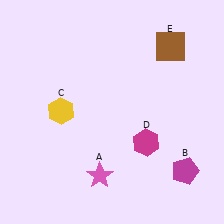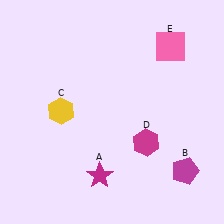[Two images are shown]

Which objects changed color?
A changed from pink to magenta. E changed from brown to pink.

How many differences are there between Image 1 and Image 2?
There are 2 differences between the two images.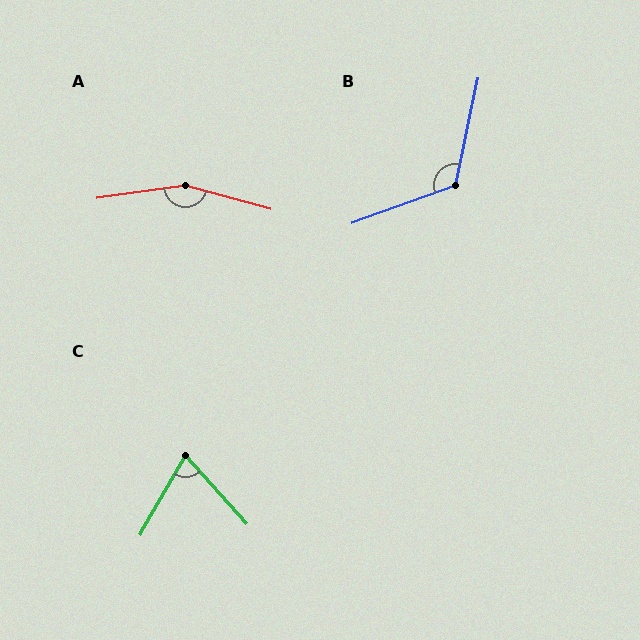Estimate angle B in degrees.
Approximately 121 degrees.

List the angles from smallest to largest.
C (71°), B (121°), A (157°).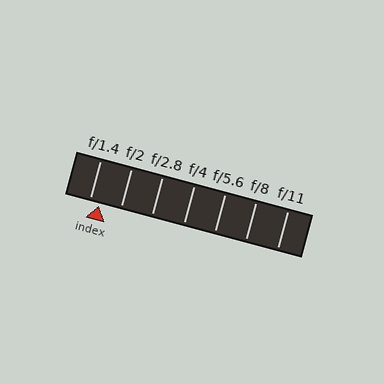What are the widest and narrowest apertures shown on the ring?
The widest aperture shown is f/1.4 and the narrowest is f/11.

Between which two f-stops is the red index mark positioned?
The index mark is between f/1.4 and f/2.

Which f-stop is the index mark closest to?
The index mark is closest to f/1.4.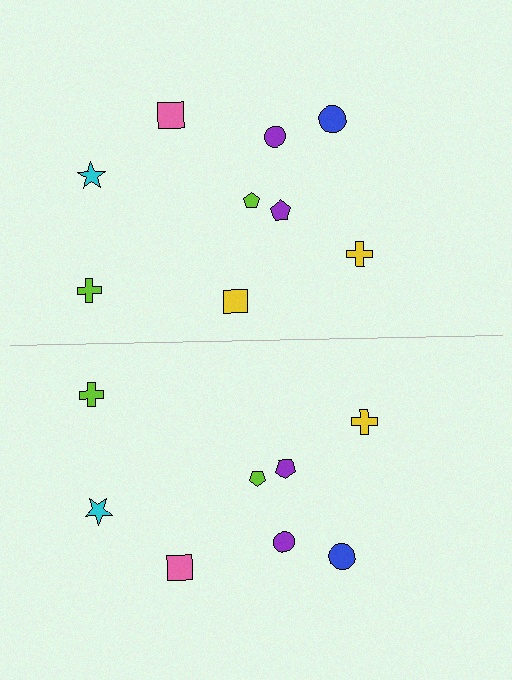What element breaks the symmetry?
A yellow square is missing from the bottom side.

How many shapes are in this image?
There are 17 shapes in this image.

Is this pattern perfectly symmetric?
No, the pattern is not perfectly symmetric. A yellow square is missing from the bottom side.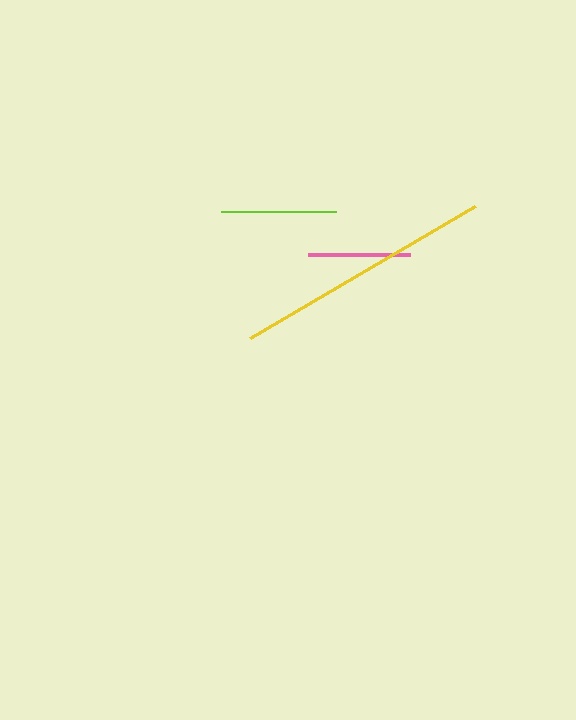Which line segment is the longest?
The yellow line is the longest at approximately 261 pixels.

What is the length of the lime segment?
The lime segment is approximately 115 pixels long.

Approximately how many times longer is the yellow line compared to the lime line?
The yellow line is approximately 2.3 times the length of the lime line.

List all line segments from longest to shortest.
From longest to shortest: yellow, lime, pink.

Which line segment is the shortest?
The pink line is the shortest at approximately 102 pixels.